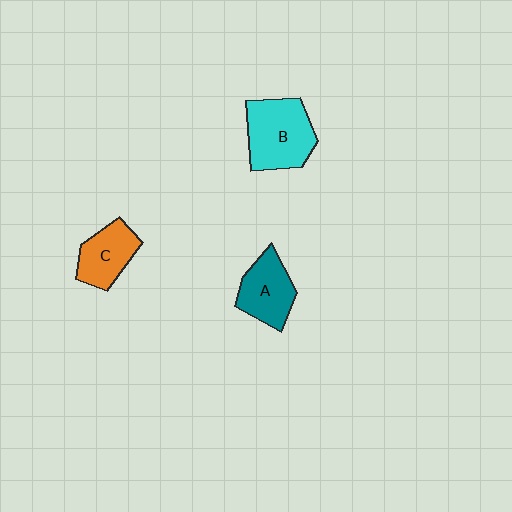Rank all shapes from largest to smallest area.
From largest to smallest: B (cyan), A (teal), C (orange).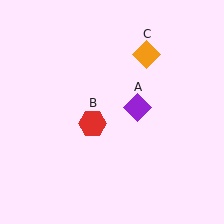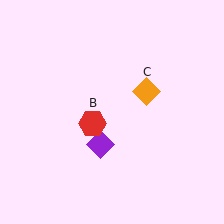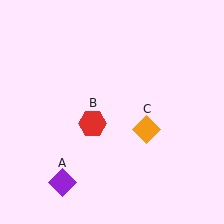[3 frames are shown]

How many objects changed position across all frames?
2 objects changed position: purple diamond (object A), orange diamond (object C).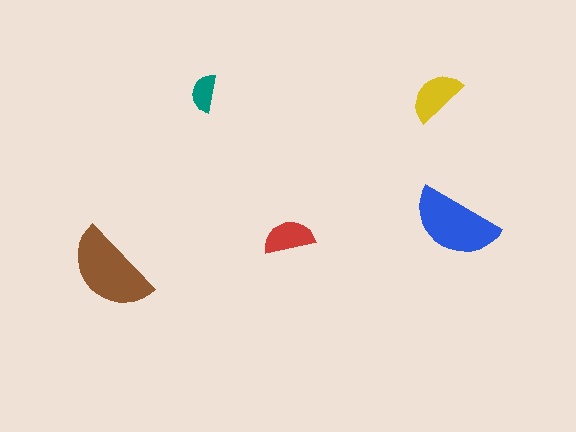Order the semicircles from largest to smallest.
the brown one, the blue one, the yellow one, the red one, the teal one.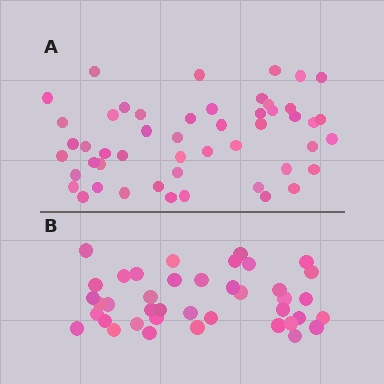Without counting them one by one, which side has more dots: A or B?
Region A (the top region) has more dots.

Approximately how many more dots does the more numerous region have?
Region A has roughly 10 or so more dots than region B.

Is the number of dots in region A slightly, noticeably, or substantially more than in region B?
Region A has noticeably more, but not dramatically so. The ratio is roughly 1.2 to 1.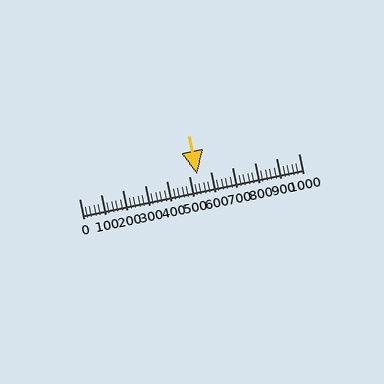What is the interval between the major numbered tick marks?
The major tick marks are spaced 100 units apart.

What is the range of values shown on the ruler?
The ruler shows values from 0 to 1000.